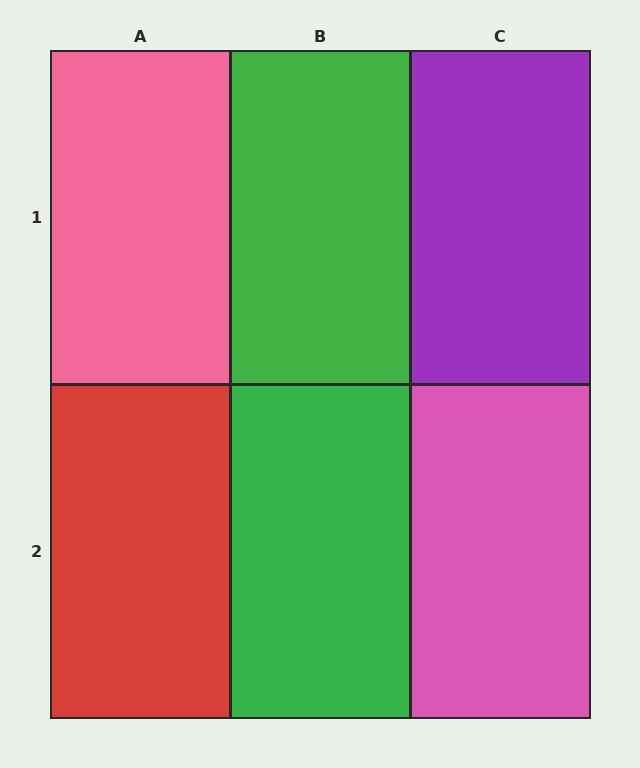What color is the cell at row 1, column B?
Green.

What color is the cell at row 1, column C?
Purple.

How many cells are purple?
1 cell is purple.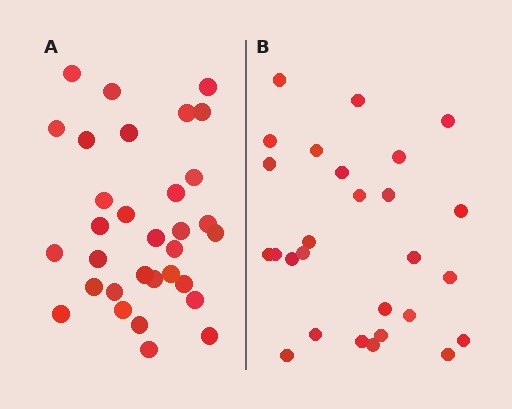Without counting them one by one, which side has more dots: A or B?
Region A (the left region) has more dots.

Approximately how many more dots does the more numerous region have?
Region A has about 5 more dots than region B.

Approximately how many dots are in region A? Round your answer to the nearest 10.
About 30 dots. (The exact count is 32, which rounds to 30.)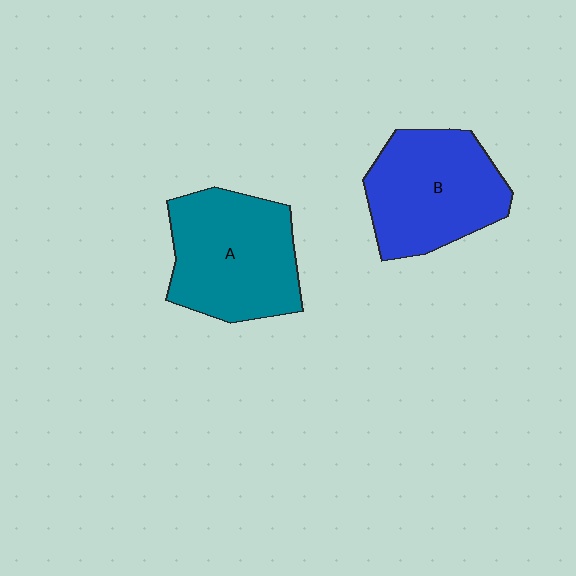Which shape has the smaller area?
Shape B (blue).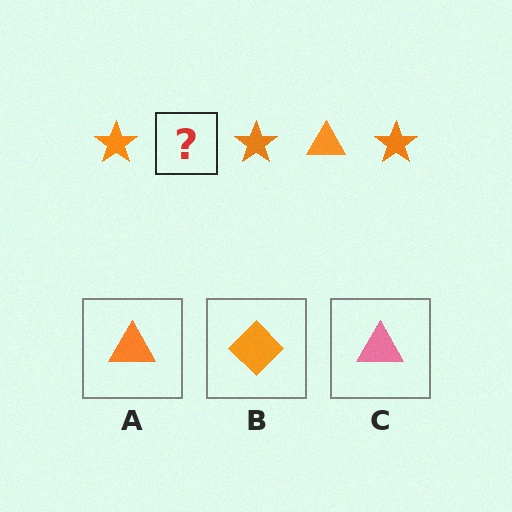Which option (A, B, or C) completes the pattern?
A.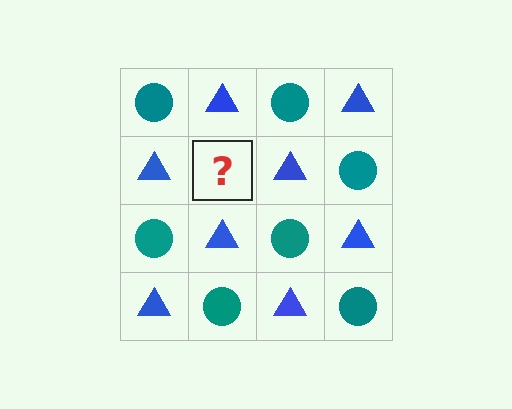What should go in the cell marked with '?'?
The missing cell should contain a teal circle.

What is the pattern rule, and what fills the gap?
The rule is that it alternates teal circle and blue triangle in a checkerboard pattern. The gap should be filled with a teal circle.